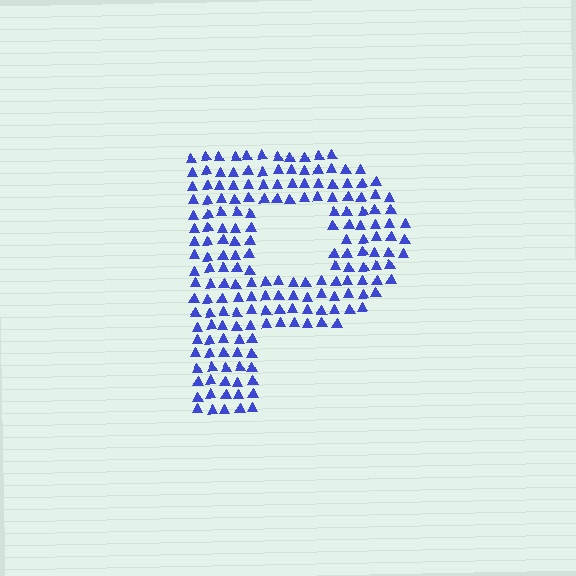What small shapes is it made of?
It is made of small triangles.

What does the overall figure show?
The overall figure shows the letter P.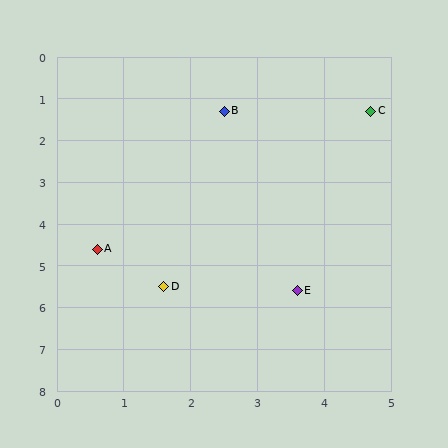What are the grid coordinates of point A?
Point A is at approximately (0.6, 4.6).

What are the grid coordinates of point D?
Point D is at approximately (1.6, 5.5).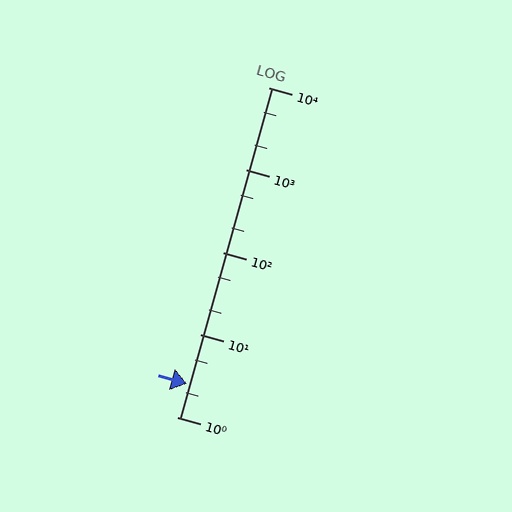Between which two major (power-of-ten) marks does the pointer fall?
The pointer is between 1 and 10.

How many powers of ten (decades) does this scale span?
The scale spans 4 decades, from 1 to 10000.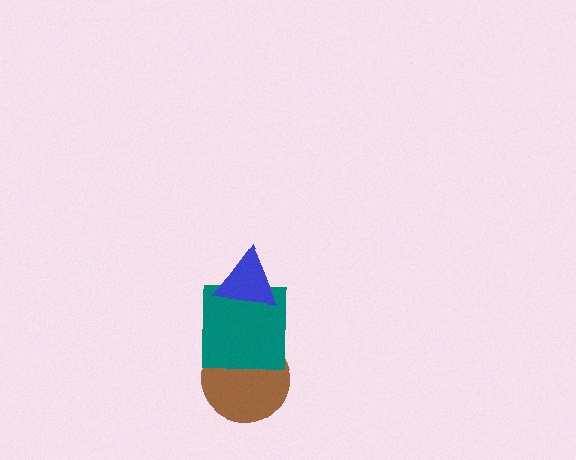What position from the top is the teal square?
The teal square is 2nd from the top.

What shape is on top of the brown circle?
The teal square is on top of the brown circle.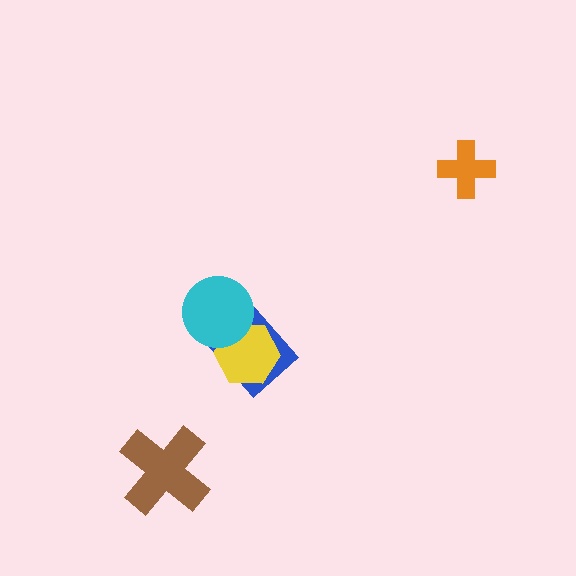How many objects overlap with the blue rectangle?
2 objects overlap with the blue rectangle.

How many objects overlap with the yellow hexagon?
2 objects overlap with the yellow hexagon.